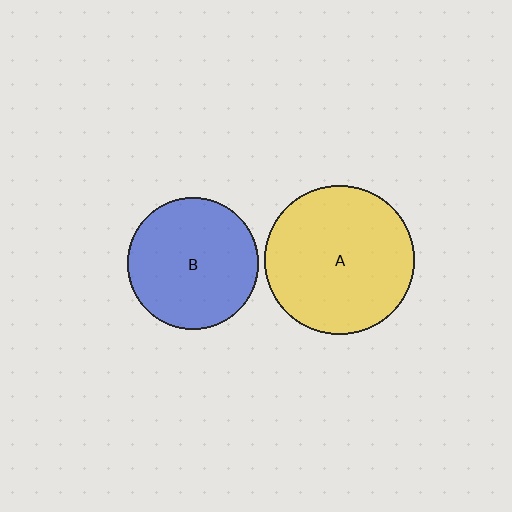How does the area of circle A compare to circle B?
Approximately 1.3 times.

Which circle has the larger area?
Circle A (yellow).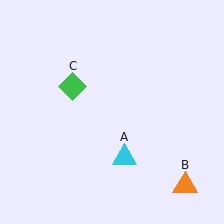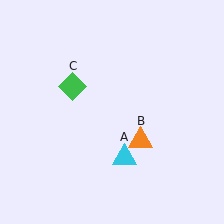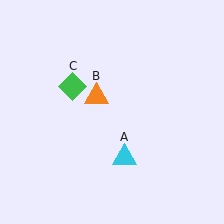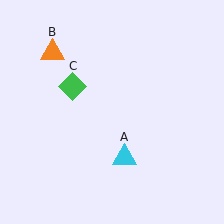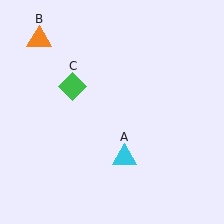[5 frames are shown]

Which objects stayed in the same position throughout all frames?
Cyan triangle (object A) and green diamond (object C) remained stationary.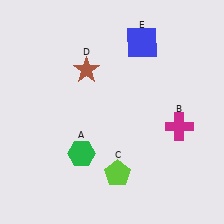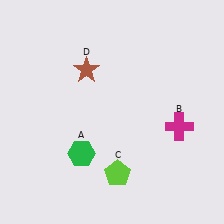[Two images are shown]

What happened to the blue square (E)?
The blue square (E) was removed in Image 2. It was in the top-right area of Image 1.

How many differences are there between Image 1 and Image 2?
There is 1 difference between the two images.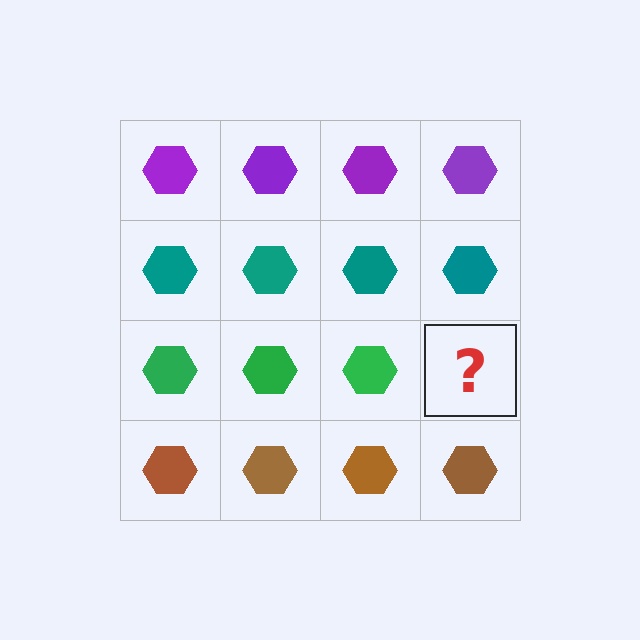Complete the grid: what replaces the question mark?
The question mark should be replaced with a green hexagon.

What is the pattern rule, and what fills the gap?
The rule is that each row has a consistent color. The gap should be filled with a green hexagon.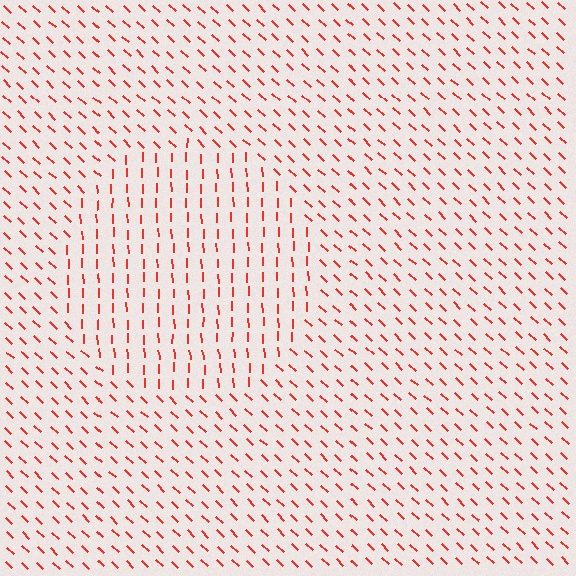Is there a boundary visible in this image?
Yes, there is a texture boundary formed by a change in line orientation.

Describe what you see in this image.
The image is filled with small red line segments. A circle region in the image has lines oriented differently from the surrounding lines, creating a visible texture boundary.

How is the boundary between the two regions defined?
The boundary is defined purely by a change in line orientation (approximately 45 degrees difference). All lines are the same color and thickness.